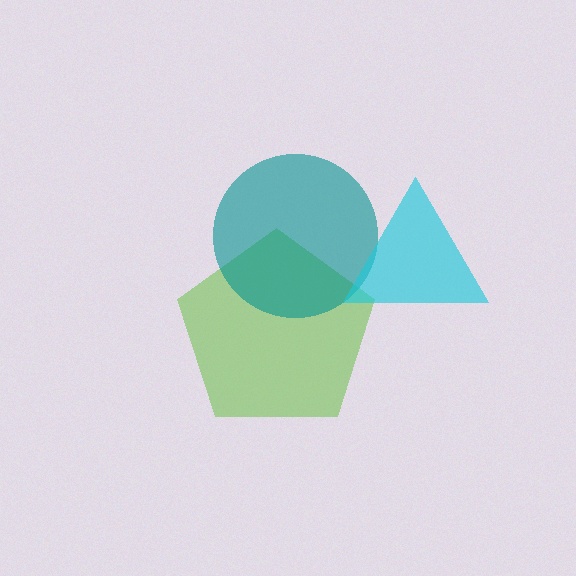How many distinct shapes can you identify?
There are 3 distinct shapes: a lime pentagon, a teal circle, a cyan triangle.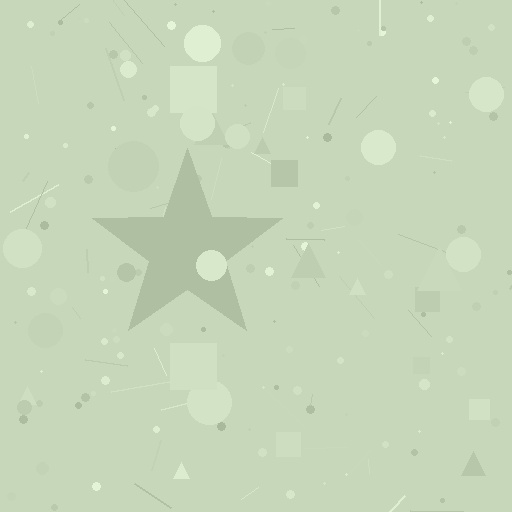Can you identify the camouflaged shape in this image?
The camouflaged shape is a star.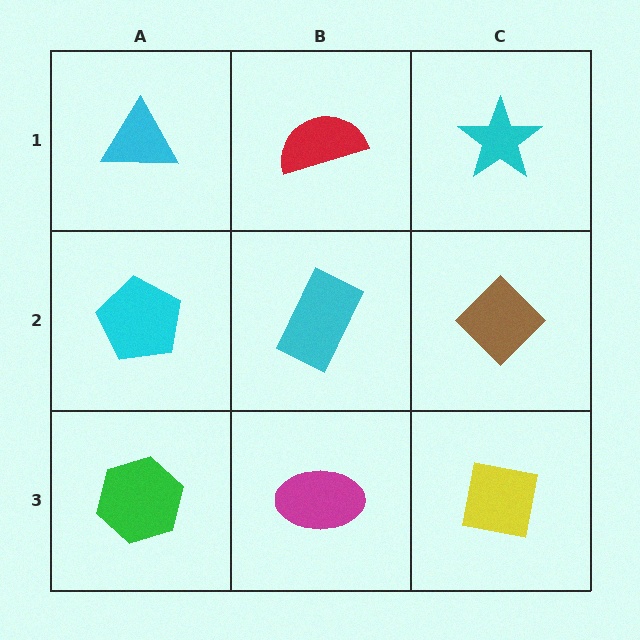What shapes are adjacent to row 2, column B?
A red semicircle (row 1, column B), a magenta ellipse (row 3, column B), a cyan pentagon (row 2, column A), a brown diamond (row 2, column C).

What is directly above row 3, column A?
A cyan pentagon.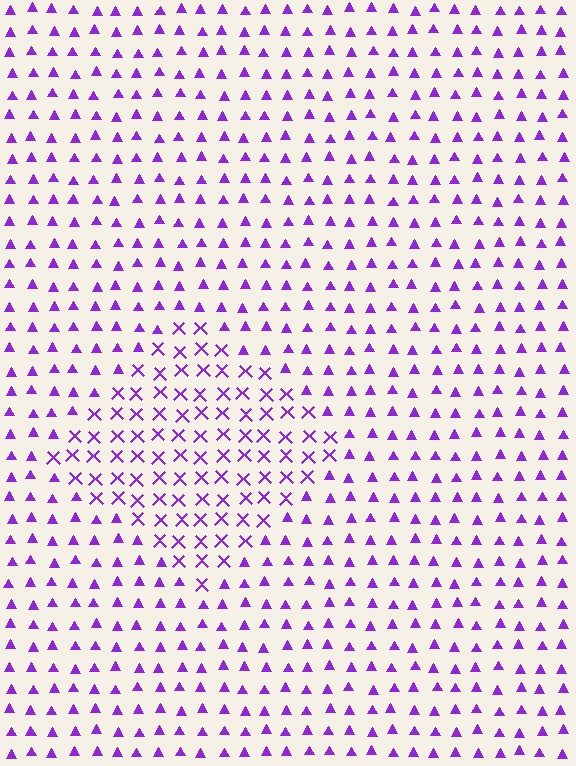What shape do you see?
I see a diamond.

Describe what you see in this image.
The image is filled with small purple elements arranged in a uniform grid. A diamond-shaped region contains X marks, while the surrounding area contains triangles. The boundary is defined purely by the change in element shape.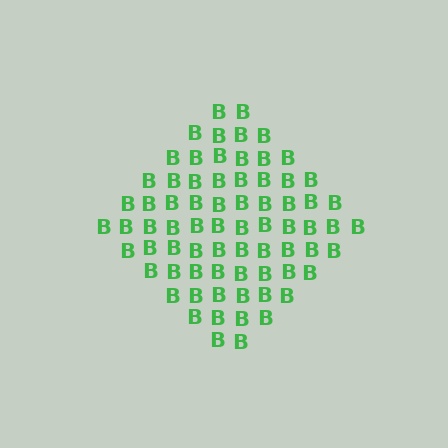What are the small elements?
The small elements are letter B's.